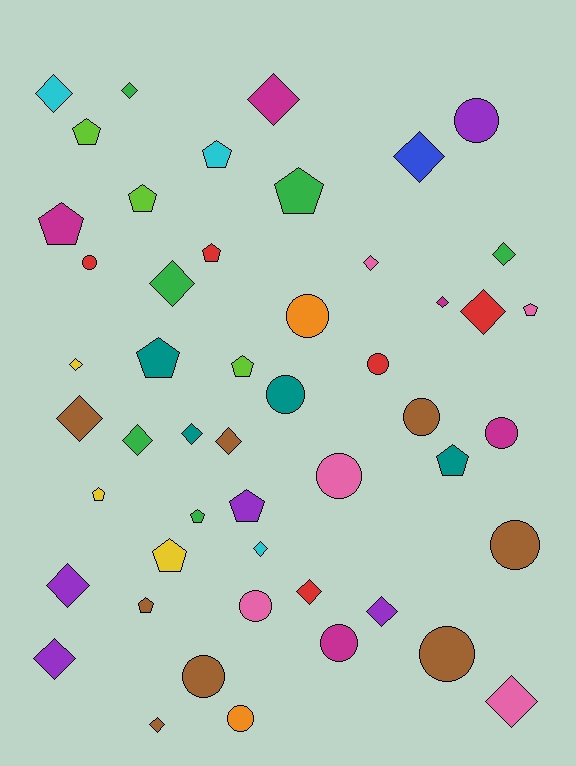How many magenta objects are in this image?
There are 5 magenta objects.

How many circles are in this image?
There are 14 circles.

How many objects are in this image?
There are 50 objects.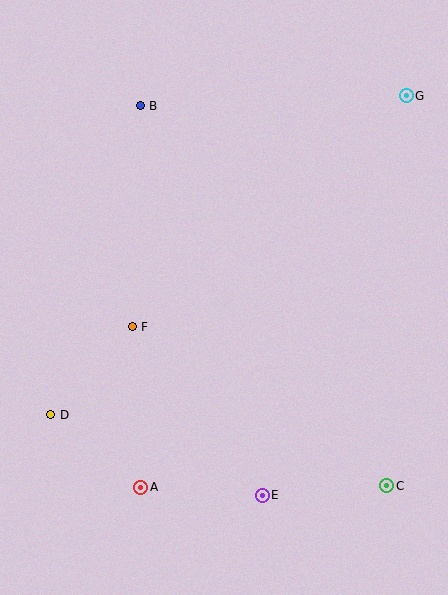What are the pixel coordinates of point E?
Point E is at (262, 495).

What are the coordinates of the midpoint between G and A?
The midpoint between G and A is at (274, 291).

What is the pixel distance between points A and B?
The distance between A and B is 382 pixels.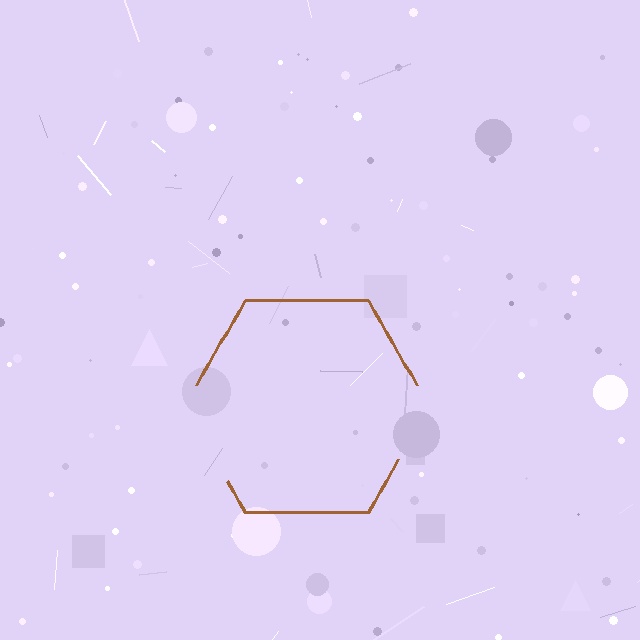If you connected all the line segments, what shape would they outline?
They would outline a hexagon.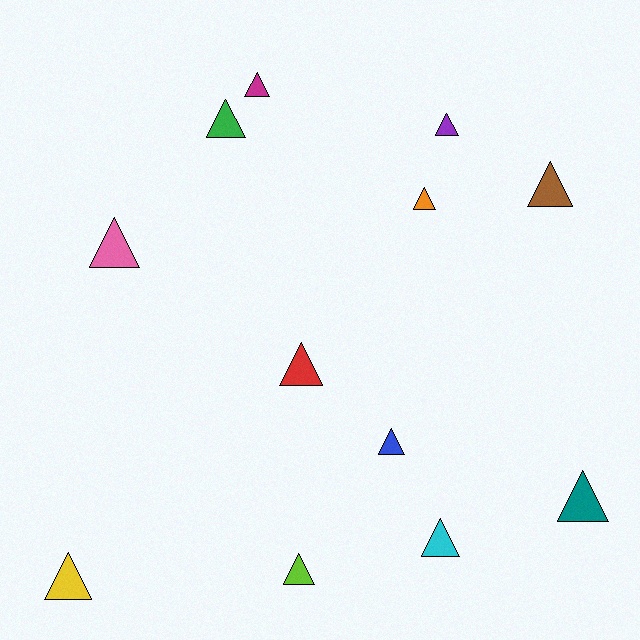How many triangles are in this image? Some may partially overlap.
There are 12 triangles.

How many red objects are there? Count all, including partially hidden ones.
There is 1 red object.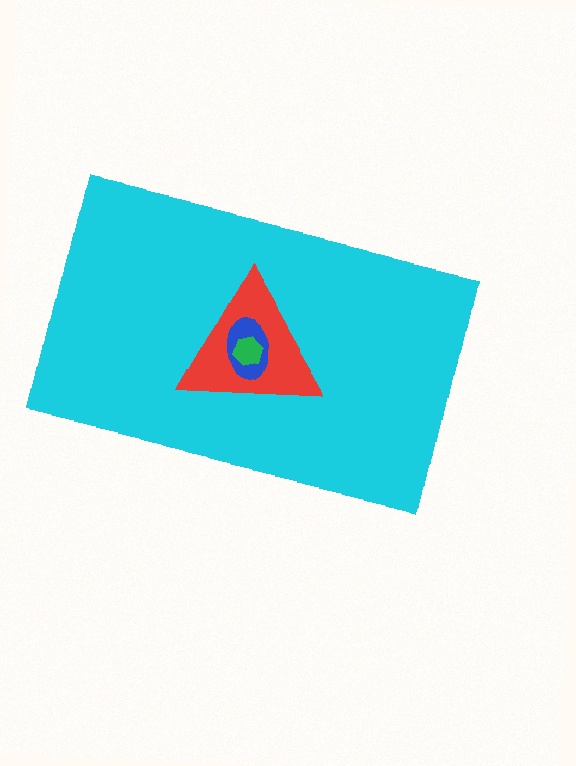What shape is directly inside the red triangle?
The blue ellipse.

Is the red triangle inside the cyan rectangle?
Yes.